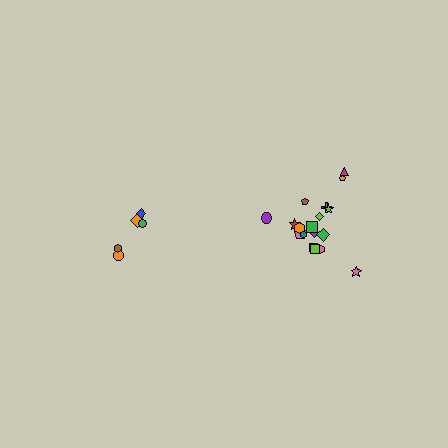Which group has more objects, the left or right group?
The right group.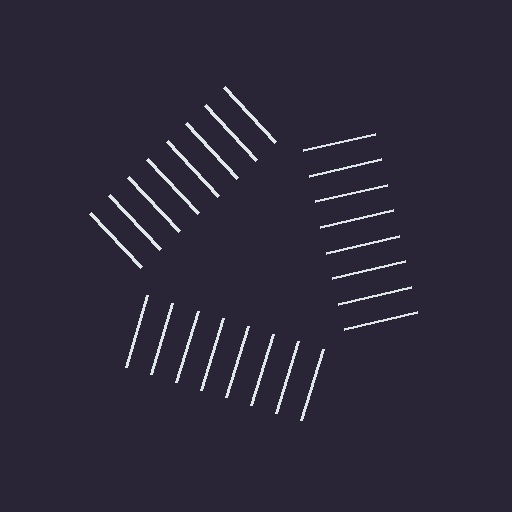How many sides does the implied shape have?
3 sides — the line-ends trace a triangle.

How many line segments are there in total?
24 — 8 along each of the 3 edges.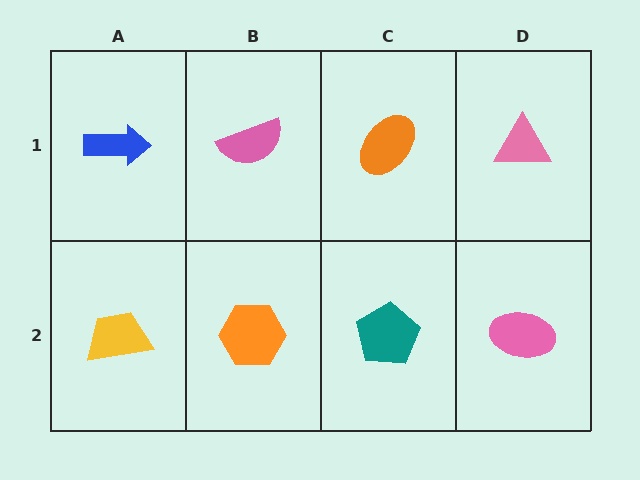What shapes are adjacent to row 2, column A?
A blue arrow (row 1, column A), an orange hexagon (row 2, column B).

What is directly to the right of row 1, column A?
A pink semicircle.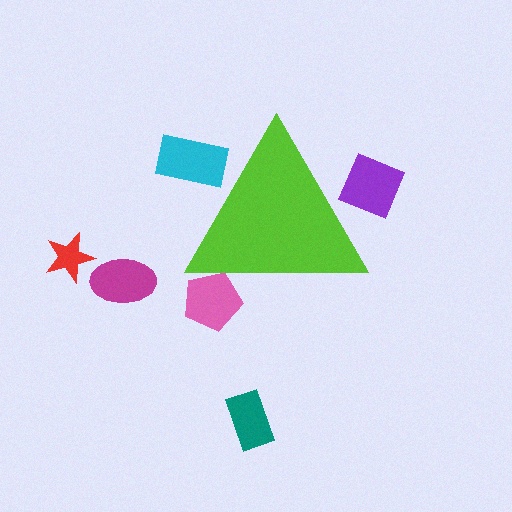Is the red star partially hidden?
No, the red star is fully visible.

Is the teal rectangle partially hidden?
No, the teal rectangle is fully visible.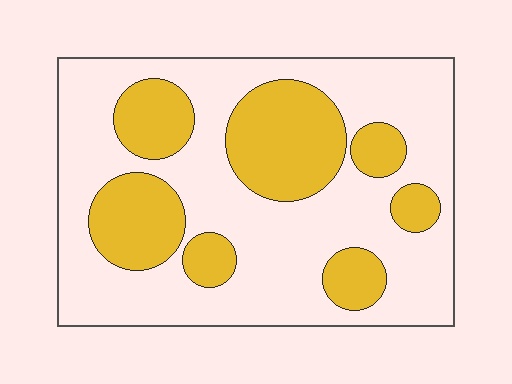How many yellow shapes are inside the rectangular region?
7.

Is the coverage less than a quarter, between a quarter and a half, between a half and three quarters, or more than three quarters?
Between a quarter and a half.